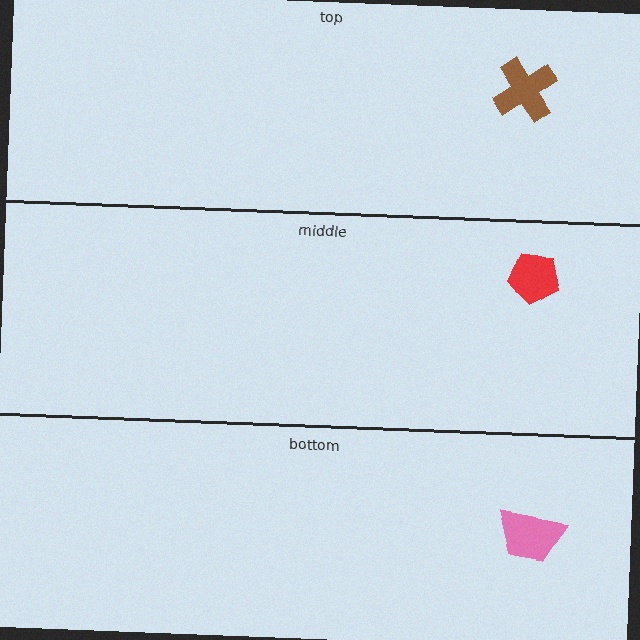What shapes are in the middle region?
The red pentagon.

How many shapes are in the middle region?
1.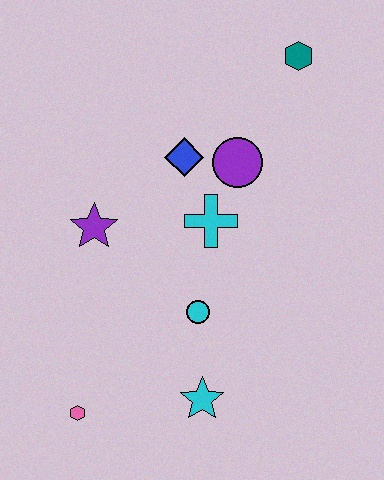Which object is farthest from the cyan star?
The teal hexagon is farthest from the cyan star.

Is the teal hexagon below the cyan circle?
No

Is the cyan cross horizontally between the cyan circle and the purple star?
No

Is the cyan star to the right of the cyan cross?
No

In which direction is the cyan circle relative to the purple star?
The cyan circle is to the right of the purple star.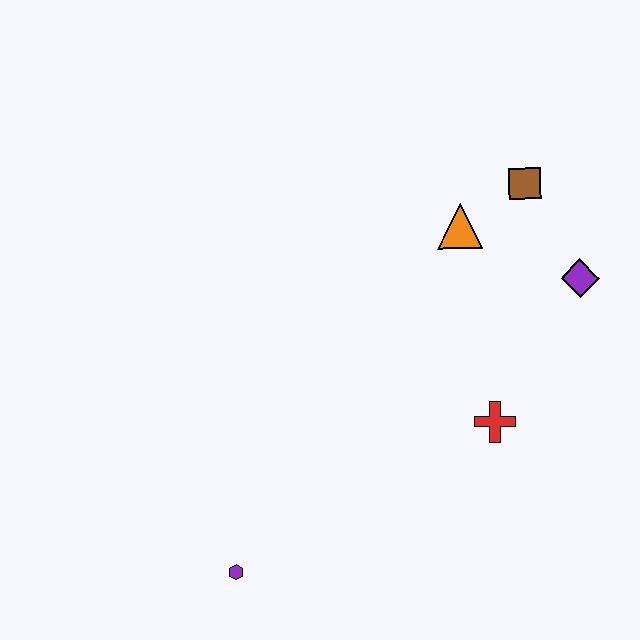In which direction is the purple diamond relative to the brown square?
The purple diamond is below the brown square.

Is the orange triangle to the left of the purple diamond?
Yes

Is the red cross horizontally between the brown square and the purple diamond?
No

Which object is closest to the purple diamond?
The brown square is closest to the purple diamond.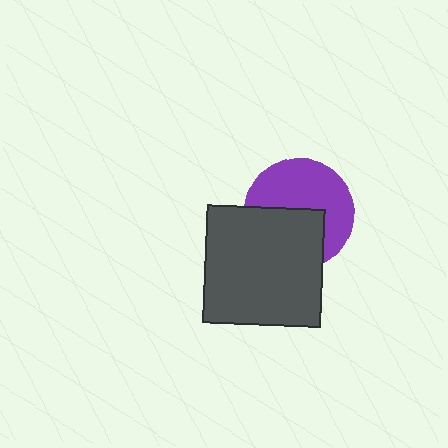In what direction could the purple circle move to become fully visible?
The purple circle could move up. That would shift it out from behind the dark gray square entirely.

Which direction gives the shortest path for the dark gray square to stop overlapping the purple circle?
Moving down gives the shortest separation.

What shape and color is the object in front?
The object in front is a dark gray square.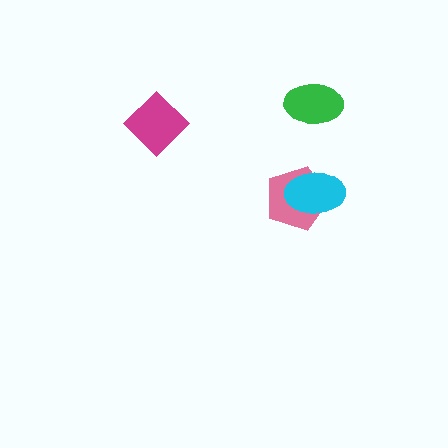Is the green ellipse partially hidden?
No, no other shape covers it.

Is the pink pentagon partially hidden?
Yes, it is partially covered by another shape.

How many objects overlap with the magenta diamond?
0 objects overlap with the magenta diamond.